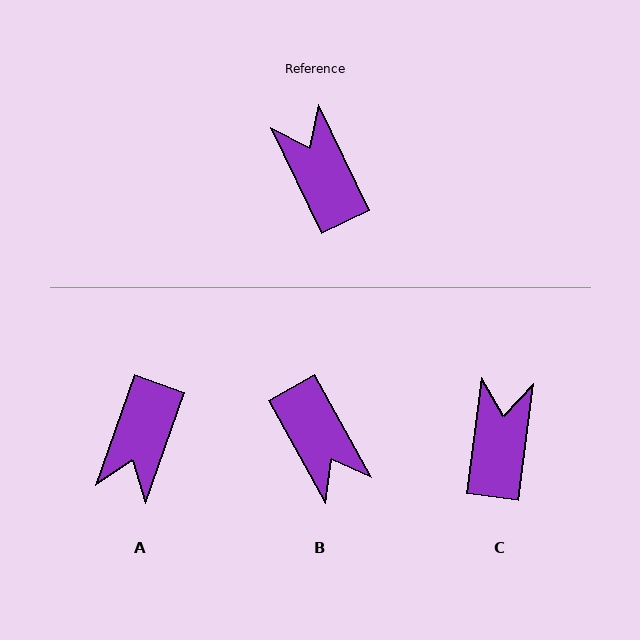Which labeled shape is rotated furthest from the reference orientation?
B, about 177 degrees away.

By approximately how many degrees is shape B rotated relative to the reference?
Approximately 177 degrees clockwise.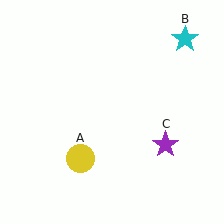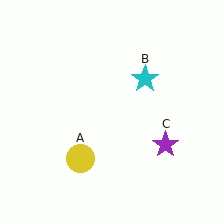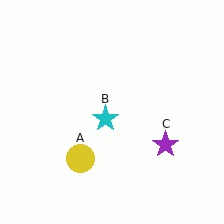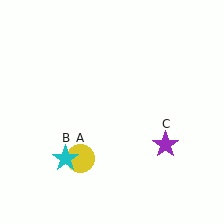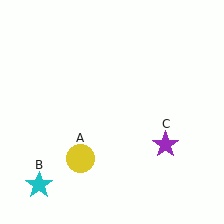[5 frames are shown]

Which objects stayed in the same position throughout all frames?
Yellow circle (object A) and purple star (object C) remained stationary.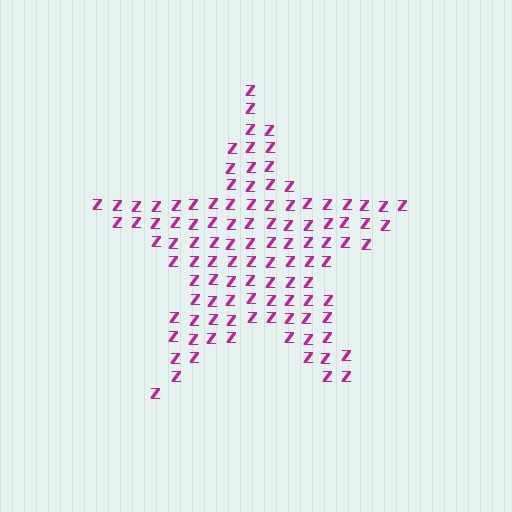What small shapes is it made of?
It is made of small letter Z's.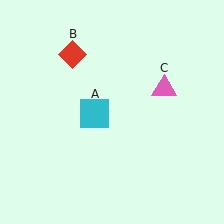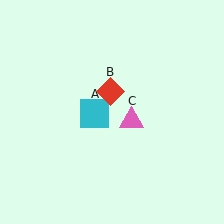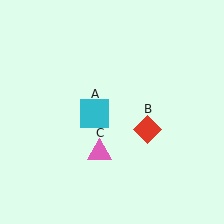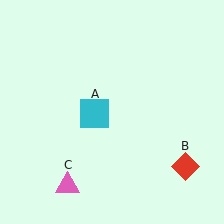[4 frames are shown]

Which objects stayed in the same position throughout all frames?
Cyan square (object A) remained stationary.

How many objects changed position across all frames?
2 objects changed position: red diamond (object B), pink triangle (object C).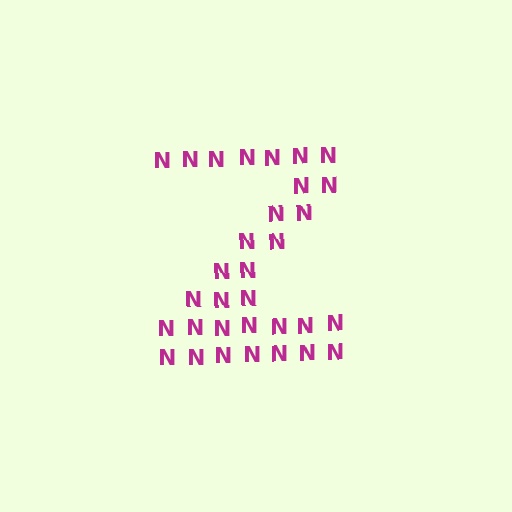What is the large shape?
The large shape is the letter Z.